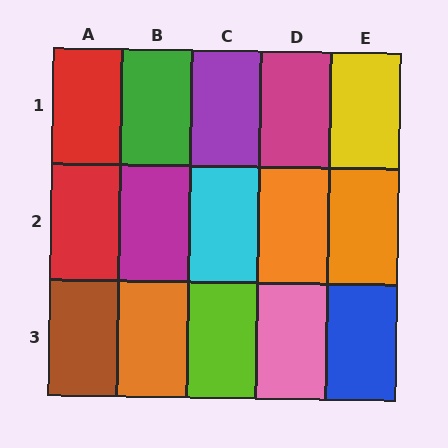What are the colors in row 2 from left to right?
Red, magenta, cyan, orange, orange.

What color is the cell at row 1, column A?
Red.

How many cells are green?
1 cell is green.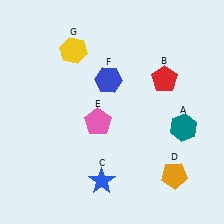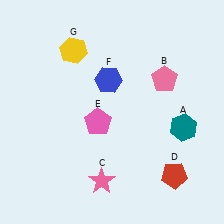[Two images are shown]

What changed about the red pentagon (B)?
In Image 1, B is red. In Image 2, it changed to pink.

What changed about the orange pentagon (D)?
In Image 1, D is orange. In Image 2, it changed to red.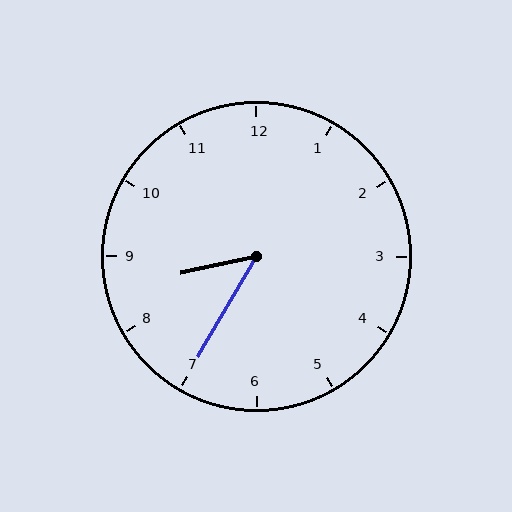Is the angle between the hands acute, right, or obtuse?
It is acute.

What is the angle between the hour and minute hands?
Approximately 48 degrees.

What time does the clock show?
8:35.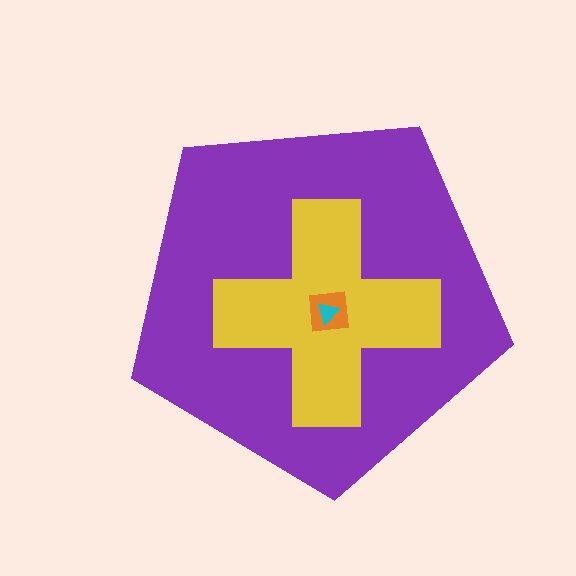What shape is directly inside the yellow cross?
The orange square.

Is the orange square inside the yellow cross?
Yes.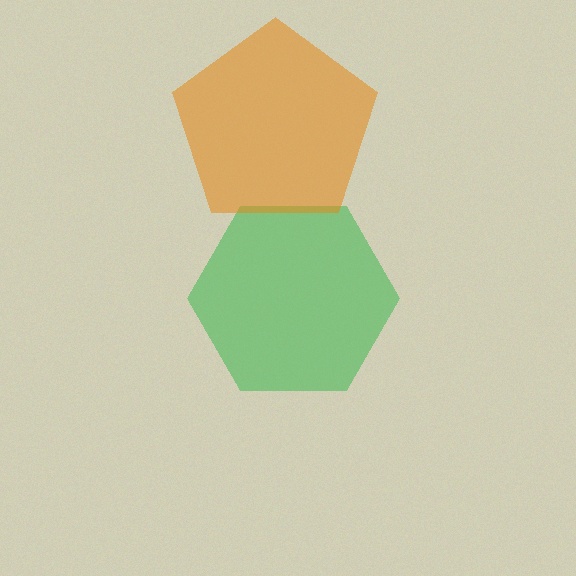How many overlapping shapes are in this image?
There are 2 overlapping shapes in the image.